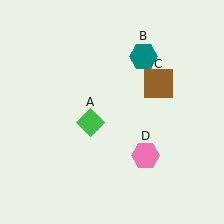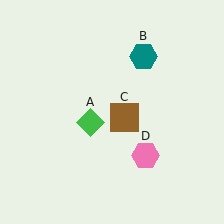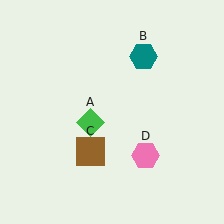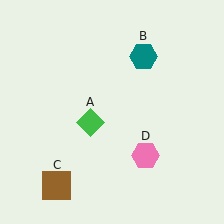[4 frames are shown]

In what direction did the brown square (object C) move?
The brown square (object C) moved down and to the left.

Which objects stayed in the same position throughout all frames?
Green diamond (object A) and teal hexagon (object B) and pink hexagon (object D) remained stationary.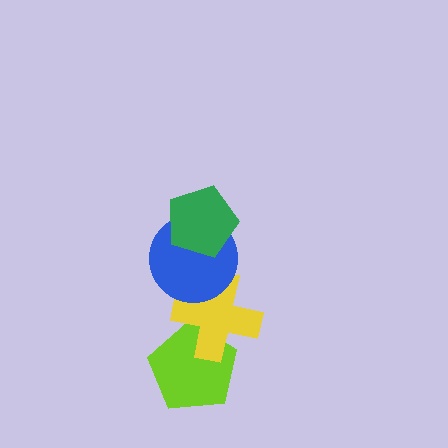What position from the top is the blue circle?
The blue circle is 2nd from the top.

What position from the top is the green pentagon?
The green pentagon is 1st from the top.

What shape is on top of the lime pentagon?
The yellow cross is on top of the lime pentagon.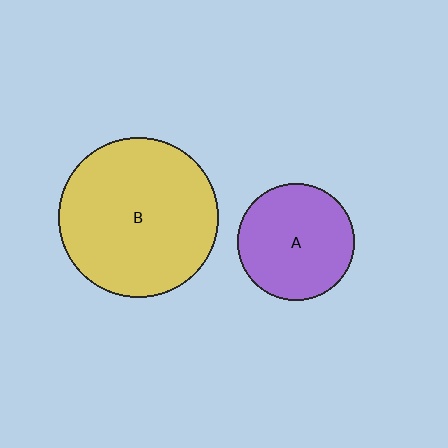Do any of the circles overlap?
No, none of the circles overlap.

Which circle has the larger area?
Circle B (yellow).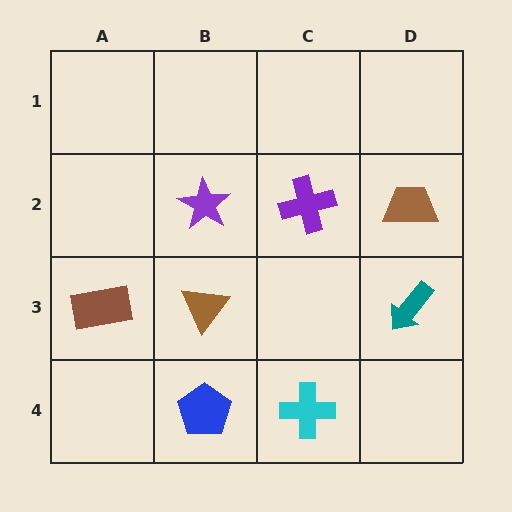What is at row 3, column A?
A brown rectangle.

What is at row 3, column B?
A brown triangle.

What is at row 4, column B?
A blue pentagon.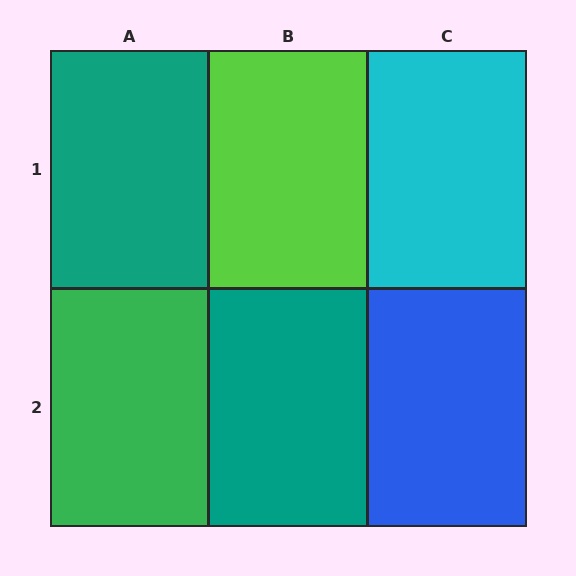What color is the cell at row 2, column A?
Green.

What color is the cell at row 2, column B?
Teal.